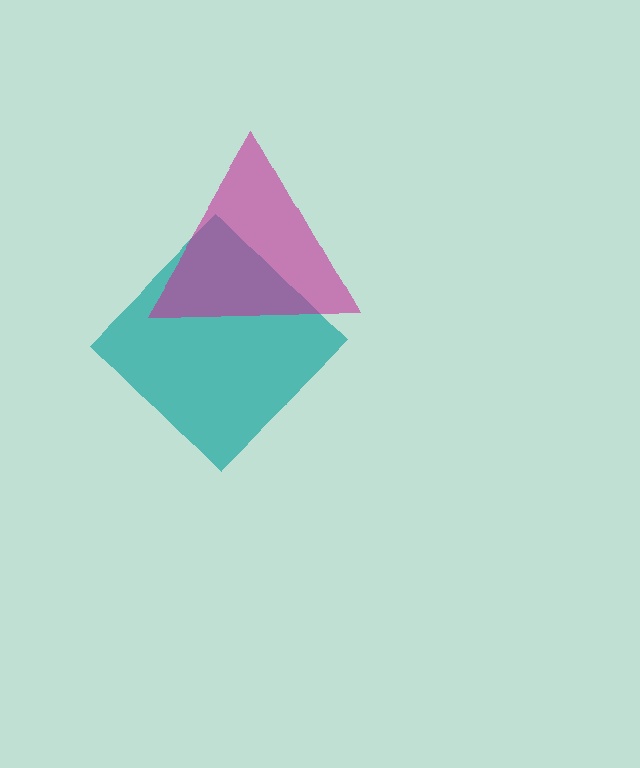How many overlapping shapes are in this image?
There are 2 overlapping shapes in the image.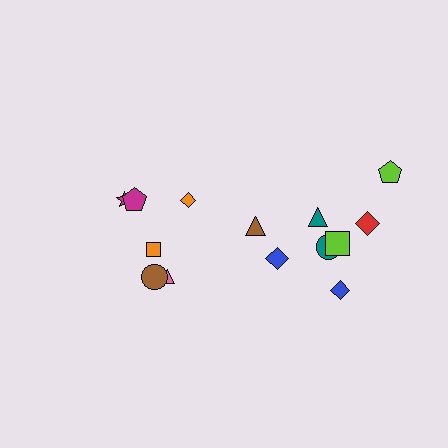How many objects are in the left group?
There are 6 objects.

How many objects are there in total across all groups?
There are 14 objects.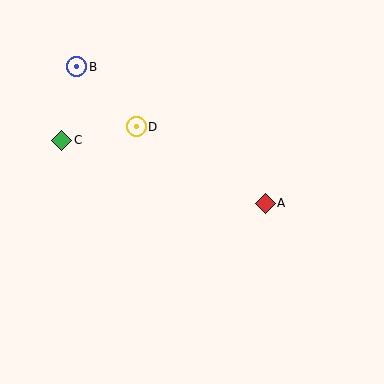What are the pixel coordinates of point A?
Point A is at (265, 203).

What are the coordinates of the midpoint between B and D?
The midpoint between B and D is at (106, 97).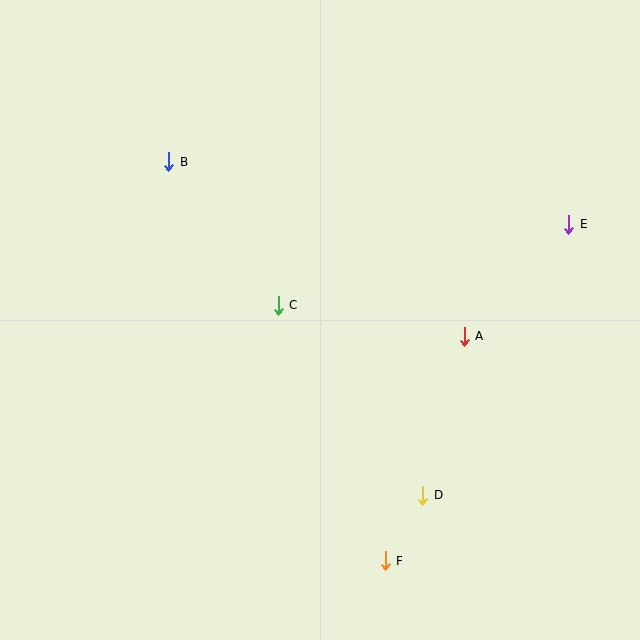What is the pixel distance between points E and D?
The distance between E and D is 308 pixels.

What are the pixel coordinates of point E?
Point E is at (569, 224).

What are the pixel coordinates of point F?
Point F is at (385, 561).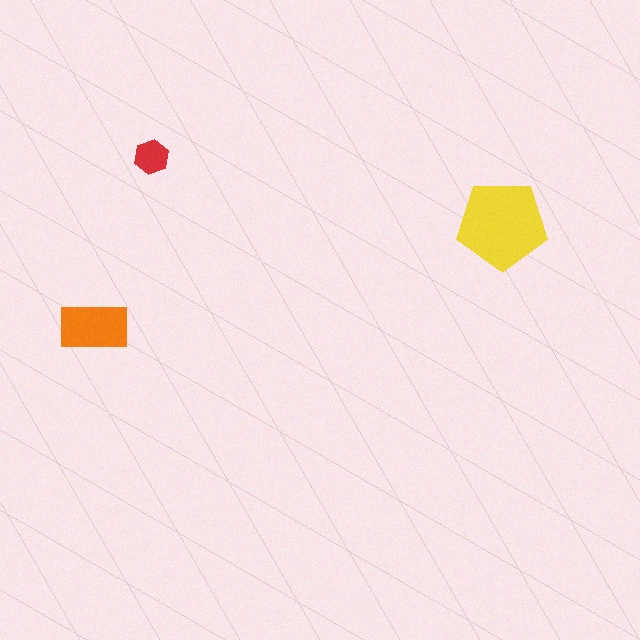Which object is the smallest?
The red hexagon.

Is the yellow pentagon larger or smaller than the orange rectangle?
Larger.